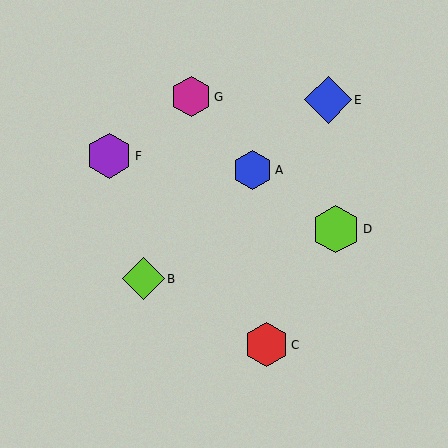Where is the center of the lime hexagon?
The center of the lime hexagon is at (336, 229).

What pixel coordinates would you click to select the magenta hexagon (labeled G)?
Click at (191, 97) to select the magenta hexagon G.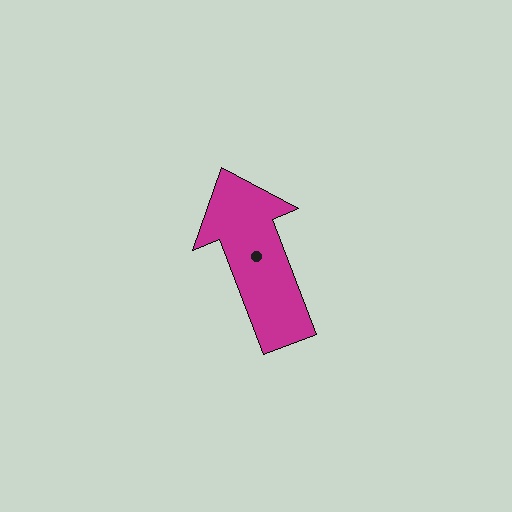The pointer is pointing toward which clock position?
Roughly 11 o'clock.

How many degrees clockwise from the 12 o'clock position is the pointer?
Approximately 339 degrees.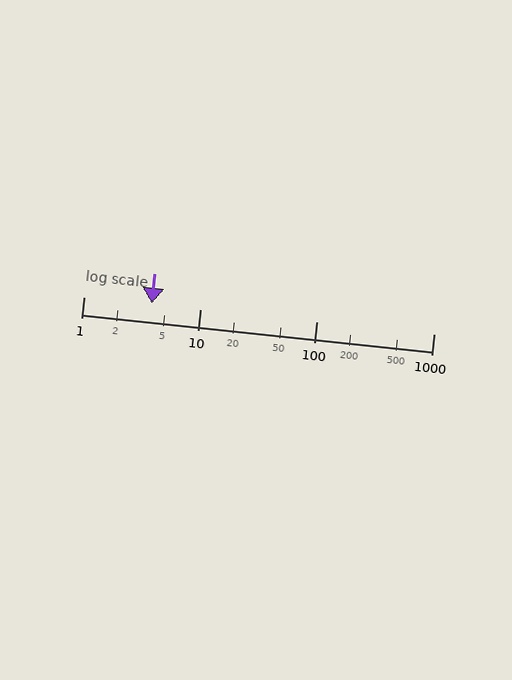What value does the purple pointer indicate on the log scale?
The pointer indicates approximately 3.8.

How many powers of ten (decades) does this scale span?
The scale spans 3 decades, from 1 to 1000.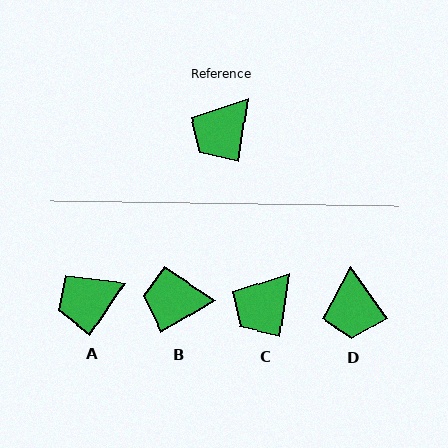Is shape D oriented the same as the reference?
No, it is off by about 44 degrees.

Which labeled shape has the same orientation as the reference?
C.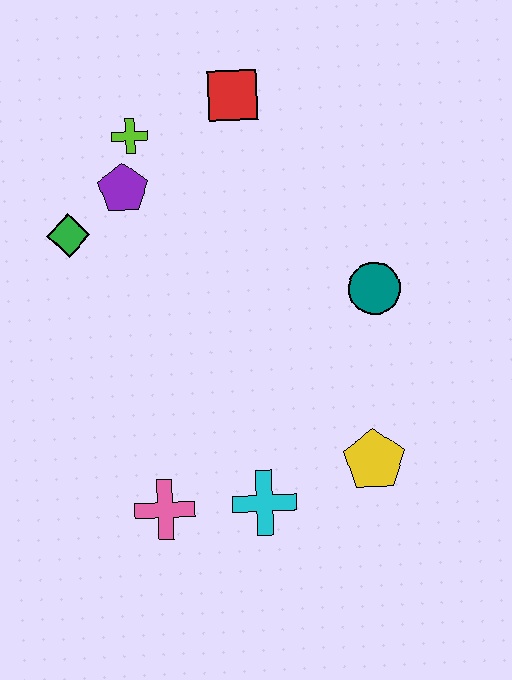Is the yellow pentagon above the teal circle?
No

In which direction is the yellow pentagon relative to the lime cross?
The yellow pentagon is below the lime cross.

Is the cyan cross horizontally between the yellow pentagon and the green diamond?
Yes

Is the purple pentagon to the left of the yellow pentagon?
Yes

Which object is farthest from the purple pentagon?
The yellow pentagon is farthest from the purple pentagon.